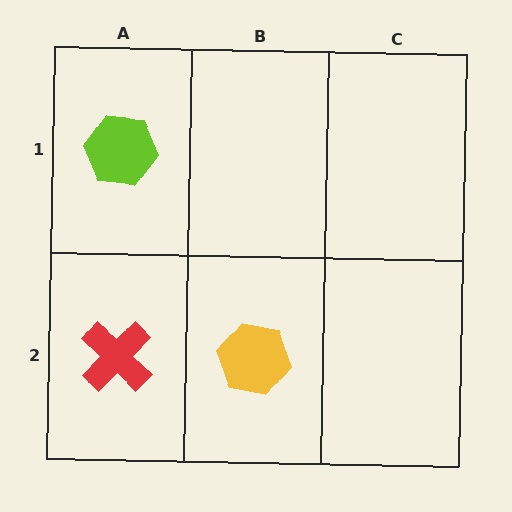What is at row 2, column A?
A red cross.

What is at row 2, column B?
A yellow hexagon.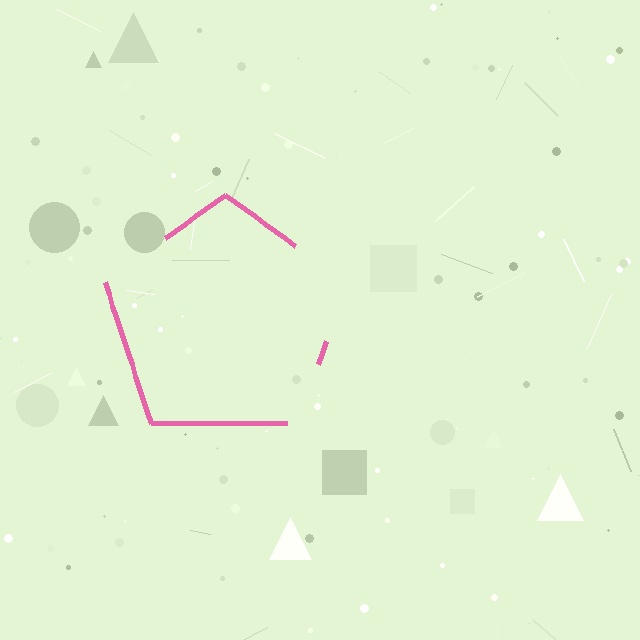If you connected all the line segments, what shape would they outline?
They would outline a pentagon.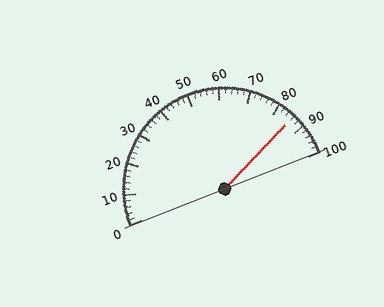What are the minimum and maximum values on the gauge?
The gauge ranges from 0 to 100.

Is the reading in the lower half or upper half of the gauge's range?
The reading is in the upper half of the range (0 to 100).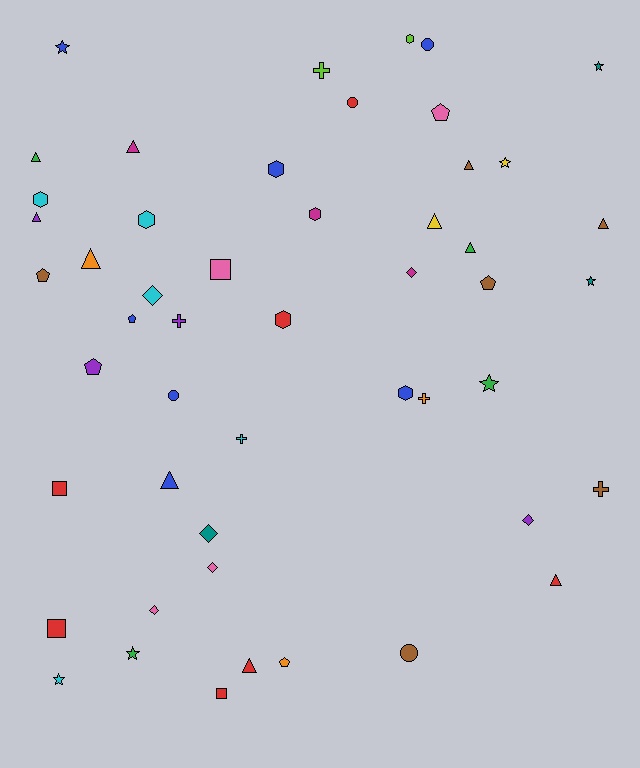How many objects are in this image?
There are 50 objects.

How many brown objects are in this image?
There are 6 brown objects.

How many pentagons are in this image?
There are 6 pentagons.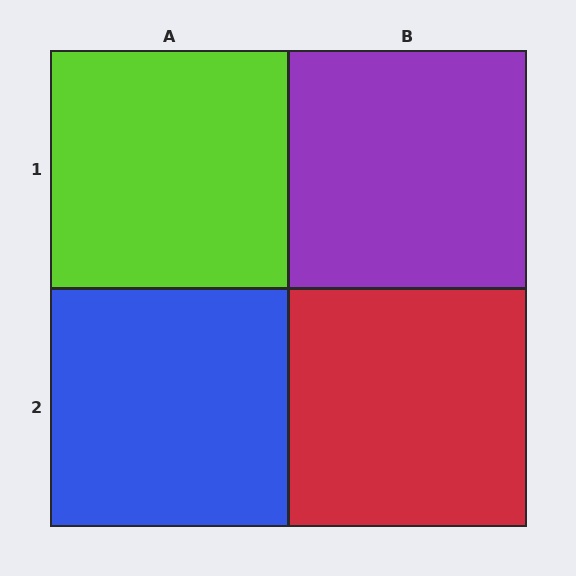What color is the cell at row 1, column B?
Purple.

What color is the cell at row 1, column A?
Lime.